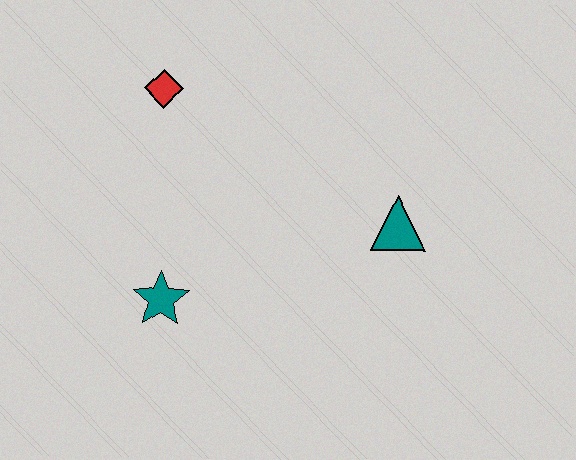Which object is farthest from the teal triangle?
The red diamond is farthest from the teal triangle.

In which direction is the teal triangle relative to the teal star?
The teal triangle is to the right of the teal star.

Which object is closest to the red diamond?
The teal star is closest to the red diamond.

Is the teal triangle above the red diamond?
No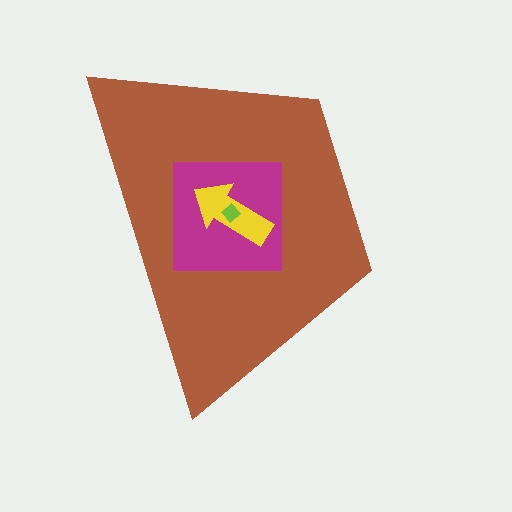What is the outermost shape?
The brown trapezoid.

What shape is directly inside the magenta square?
The yellow arrow.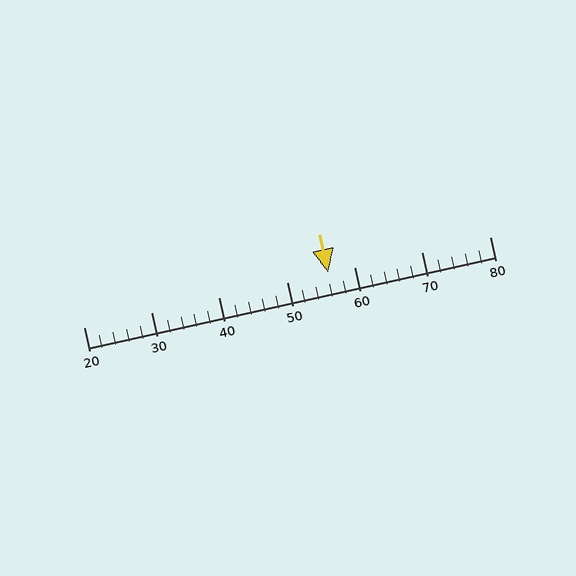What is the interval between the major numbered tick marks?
The major tick marks are spaced 10 units apart.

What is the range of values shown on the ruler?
The ruler shows values from 20 to 80.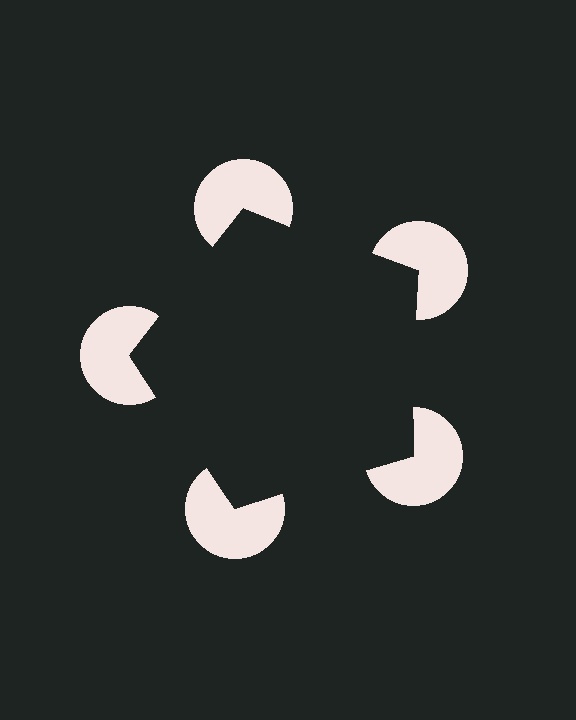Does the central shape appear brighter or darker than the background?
It typically appears slightly darker than the background, even though no actual brightness change is drawn.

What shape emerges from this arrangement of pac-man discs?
An illusory pentagon — its edges are inferred from the aligned wedge cuts in the pac-man discs, not physically drawn.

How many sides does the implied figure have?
5 sides.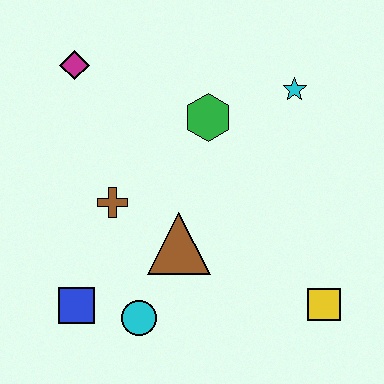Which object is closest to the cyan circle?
The blue square is closest to the cyan circle.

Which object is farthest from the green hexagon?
The blue square is farthest from the green hexagon.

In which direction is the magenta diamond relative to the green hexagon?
The magenta diamond is to the left of the green hexagon.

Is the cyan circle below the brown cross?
Yes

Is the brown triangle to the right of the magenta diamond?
Yes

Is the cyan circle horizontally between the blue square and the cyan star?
Yes